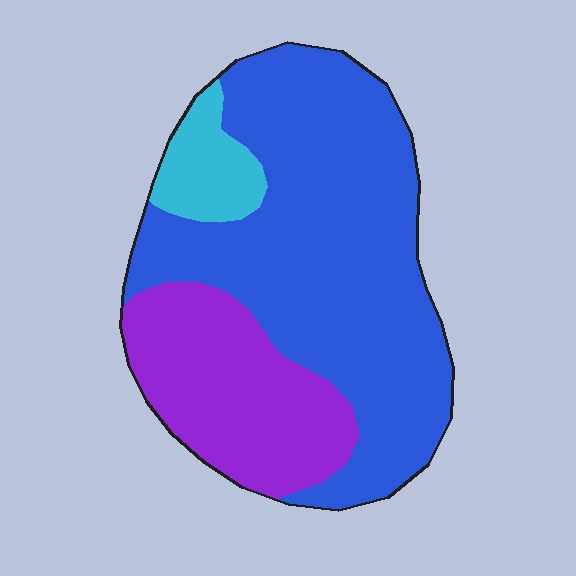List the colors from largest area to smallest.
From largest to smallest: blue, purple, cyan.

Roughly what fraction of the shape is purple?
Purple covers 27% of the shape.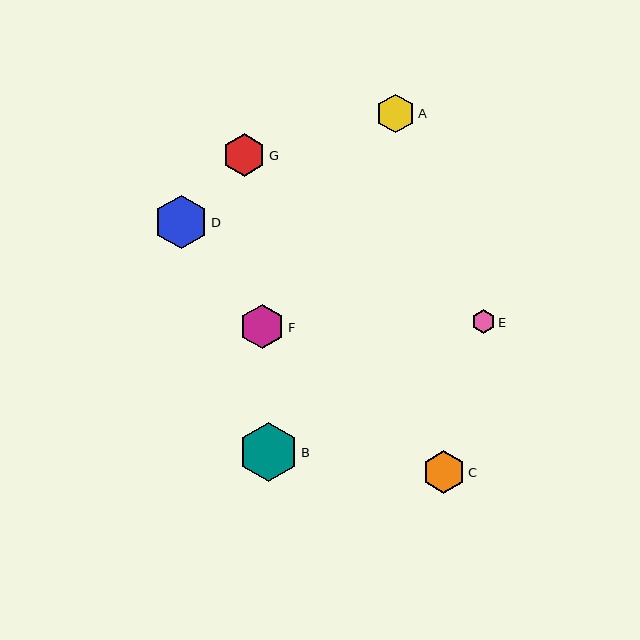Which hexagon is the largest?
Hexagon B is the largest with a size of approximately 59 pixels.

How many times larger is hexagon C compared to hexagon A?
Hexagon C is approximately 1.1 times the size of hexagon A.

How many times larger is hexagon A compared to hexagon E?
Hexagon A is approximately 1.7 times the size of hexagon E.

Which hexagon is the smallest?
Hexagon E is the smallest with a size of approximately 23 pixels.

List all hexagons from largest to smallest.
From largest to smallest: B, D, F, C, G, A, E.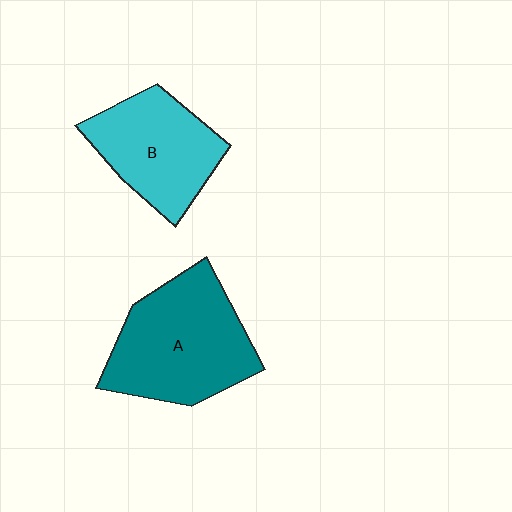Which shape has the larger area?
Shape A (teal).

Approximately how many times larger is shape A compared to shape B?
Approximately 1.3 times.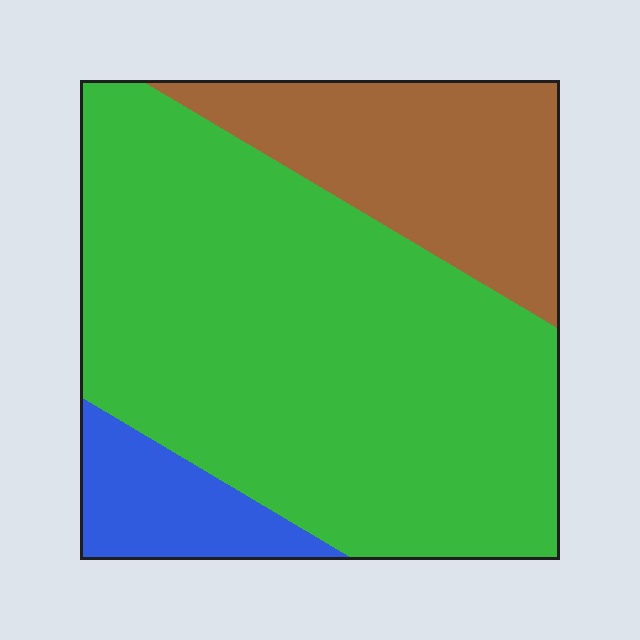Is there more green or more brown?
Green.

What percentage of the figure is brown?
Brown covers 23% of the figure.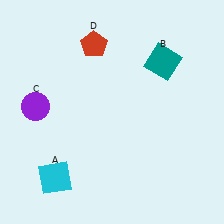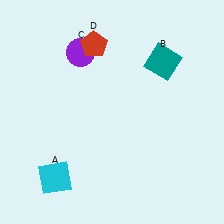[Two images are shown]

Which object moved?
The purple circle (C) moved up.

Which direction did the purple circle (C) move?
The purple circle (C) moved up.